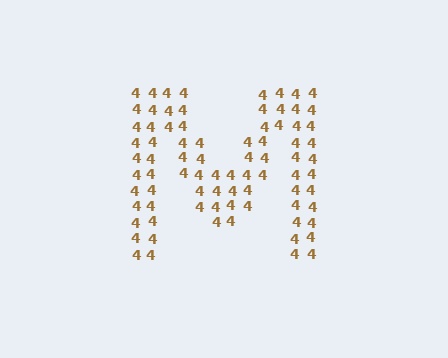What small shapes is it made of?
It is made of small digit 4's.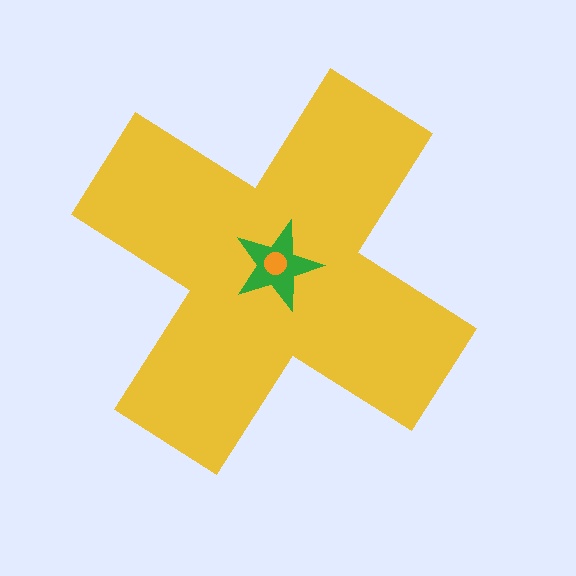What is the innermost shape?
The orange circle.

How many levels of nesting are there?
3.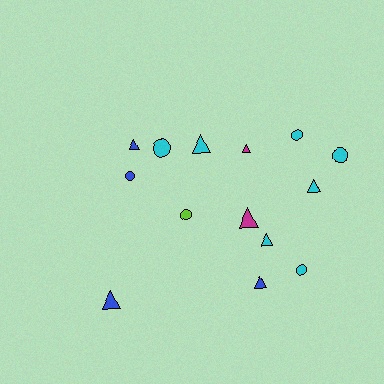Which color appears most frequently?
Cyan, with 7 objects.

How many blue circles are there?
There is 1 blue circle.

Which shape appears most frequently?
Triangle, with 8 objects.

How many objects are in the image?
There are 14 objects.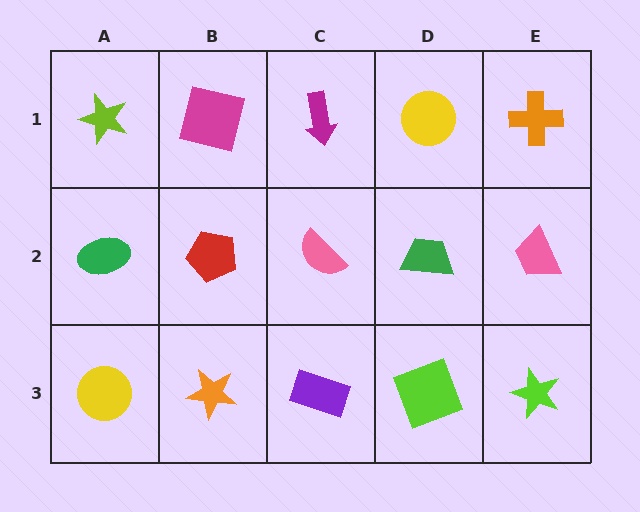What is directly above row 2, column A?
A lime star.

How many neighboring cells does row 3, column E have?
2.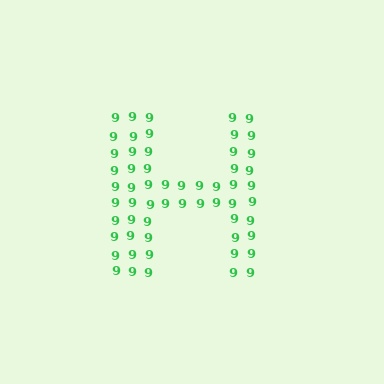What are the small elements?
The small elements are digit 9's.